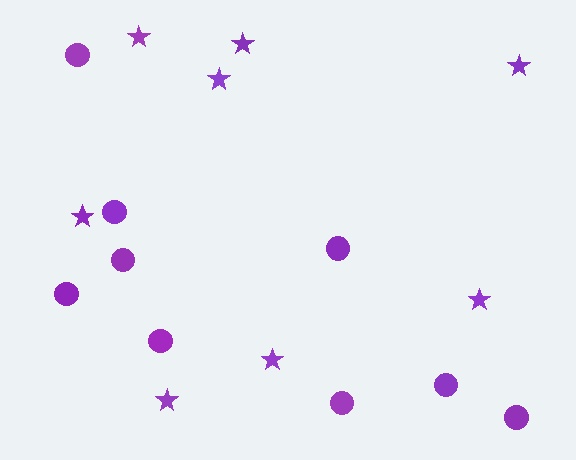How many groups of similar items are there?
There are 2 groups: one group of stars (8) and one group of circles (9).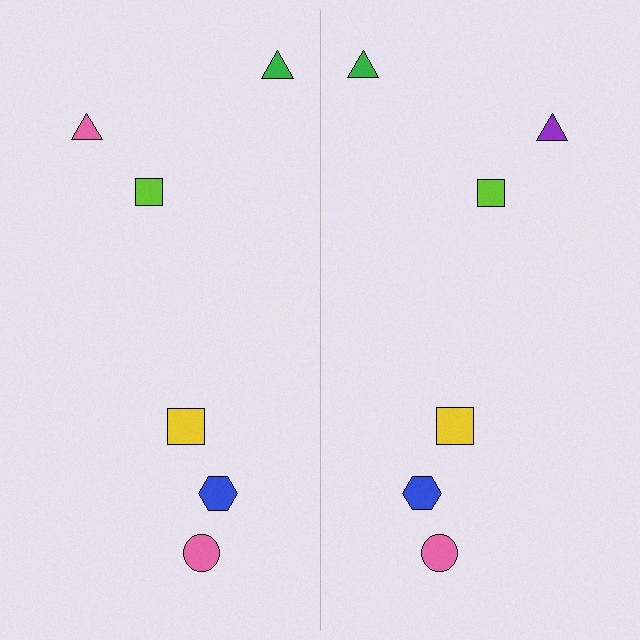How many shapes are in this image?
There are 12 shapes in this image.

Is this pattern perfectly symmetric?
No, the pattern is not perfectly symmetric. The purple triangle on the right side breaks the symmetry — its mirror counterpart is pink.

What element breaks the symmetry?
The purple triangle on the right side breaks the symmetry — its mirror counterpart is pink.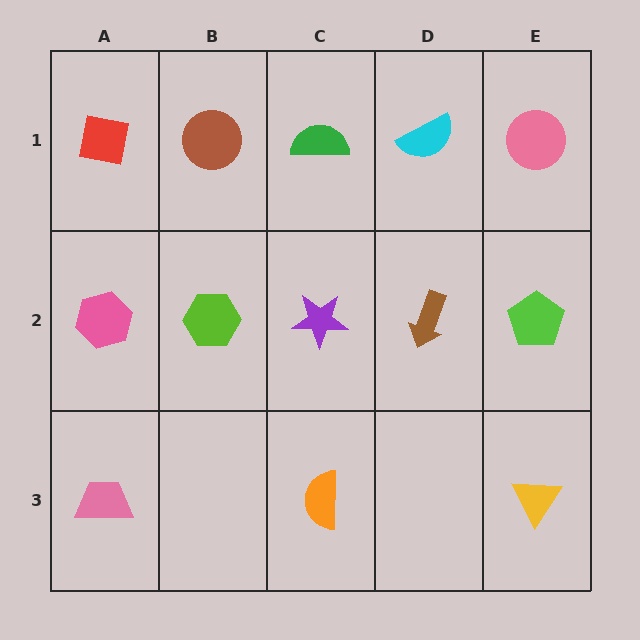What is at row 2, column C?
A purple star.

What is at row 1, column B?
A brown circle.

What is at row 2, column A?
A pink hexagon.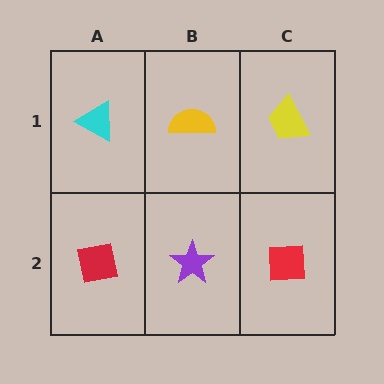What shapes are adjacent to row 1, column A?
A red square (row 2, column A), a yellow semicircle (row 1, column B).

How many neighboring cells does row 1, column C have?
2.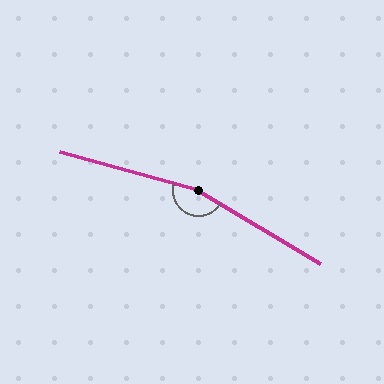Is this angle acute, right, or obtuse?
It is obtuse.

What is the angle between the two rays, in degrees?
Approximately 165 degrees.